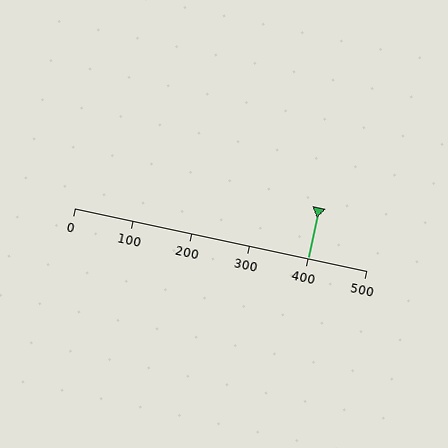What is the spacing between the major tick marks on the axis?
The major ticks are spaced 100 apart.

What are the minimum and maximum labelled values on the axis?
The axis runs from 0 to 500.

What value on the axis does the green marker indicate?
The marker indicates approximately 400.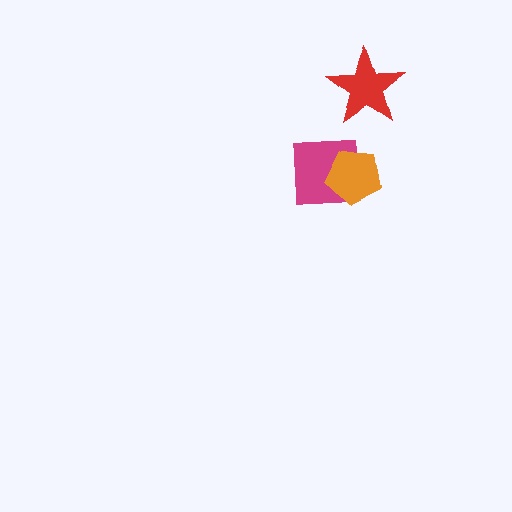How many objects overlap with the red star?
0 objects overlap with the red star.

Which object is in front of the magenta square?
The orange pentagon is in front of the magenta square.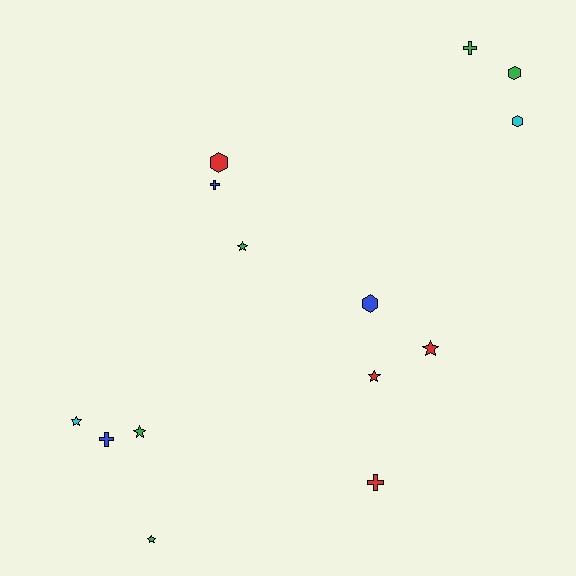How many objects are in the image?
There are 14 objects.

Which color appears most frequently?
Green, with 5 objects.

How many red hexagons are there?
There is 1 red hexagon.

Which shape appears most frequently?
Star, with 6 objects.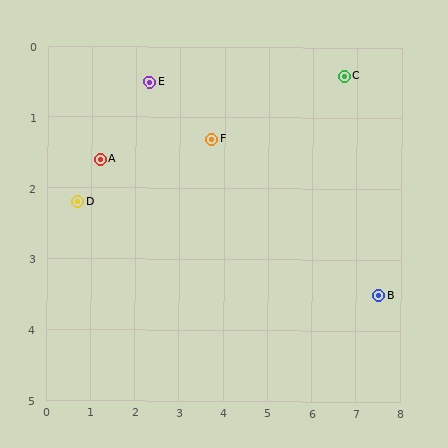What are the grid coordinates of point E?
Point E is at approximately (2.3, 0.5).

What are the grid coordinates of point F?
Point F is at approximately (3.7, 1.3).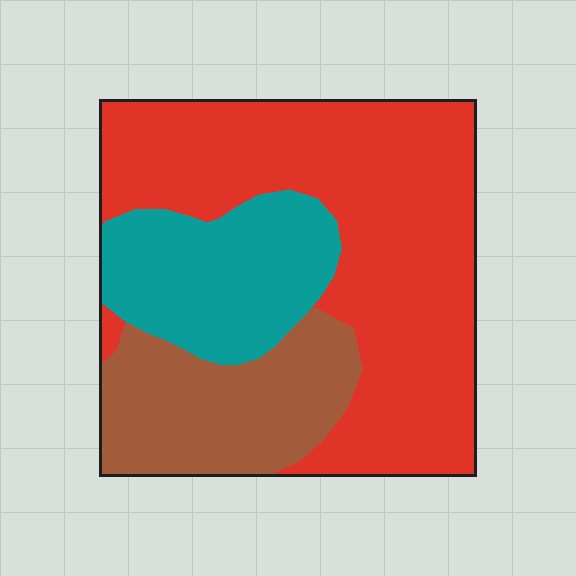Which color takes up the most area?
Red, at roughly 55%.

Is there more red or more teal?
Red.